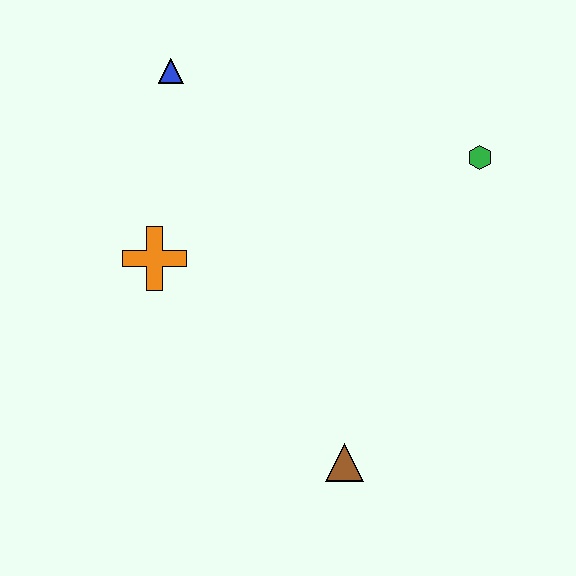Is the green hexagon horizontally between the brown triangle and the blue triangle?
No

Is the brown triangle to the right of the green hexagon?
No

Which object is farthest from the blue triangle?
The brown triangle is farthest from the blue triangle.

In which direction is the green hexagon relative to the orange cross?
The green hexagon is to the right of the orange cross.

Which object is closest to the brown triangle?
The orange cross is closest to the brown triangle.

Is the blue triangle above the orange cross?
Yes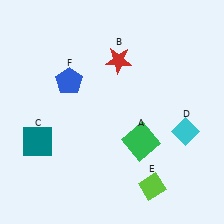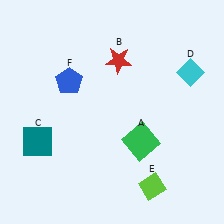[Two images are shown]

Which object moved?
The cyan diamond (D) moved up.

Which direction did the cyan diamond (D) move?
The cyan diamond (D) moved up.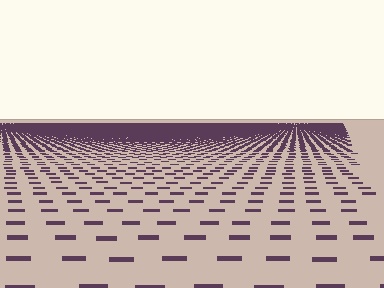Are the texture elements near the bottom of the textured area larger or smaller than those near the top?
Larger. Near the bottom, elements are closer to the viewer and appear at a bigger on-screen size.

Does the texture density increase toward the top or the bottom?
Density increases toward the top.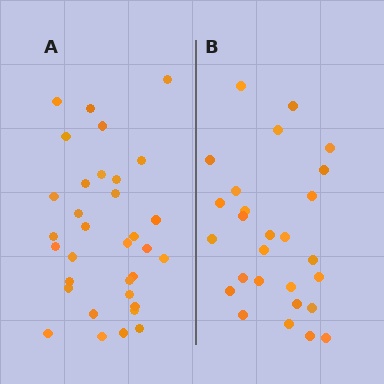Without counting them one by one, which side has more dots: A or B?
Region A (the left region) has more dots.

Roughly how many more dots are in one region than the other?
Region A has about 6 more dots than region B.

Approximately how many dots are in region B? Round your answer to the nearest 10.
About 30 dots. (The exact count is 27, which rounds to 30.)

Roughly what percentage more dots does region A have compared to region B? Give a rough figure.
About 20% more.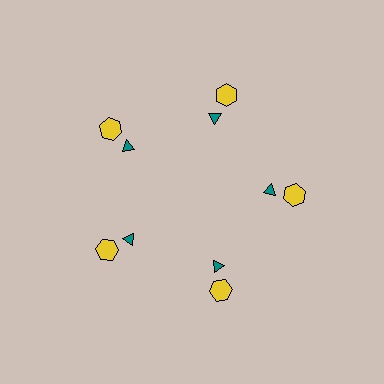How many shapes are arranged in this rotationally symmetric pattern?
There are 10 shapes, arranged in 5 groups of 2.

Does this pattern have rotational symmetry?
Yes, this pattern has 5-fold rotational symmetry. It looks the same after rotating 72 degrees around the center.